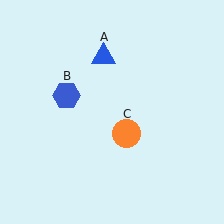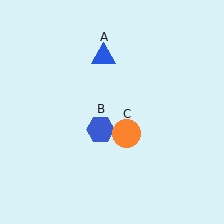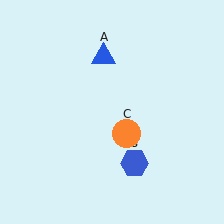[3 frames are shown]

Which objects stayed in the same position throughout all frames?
Blue triangle (object A) and orange circle (object C) remained stationary.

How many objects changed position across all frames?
1 object changed position: blue hexagon (object B).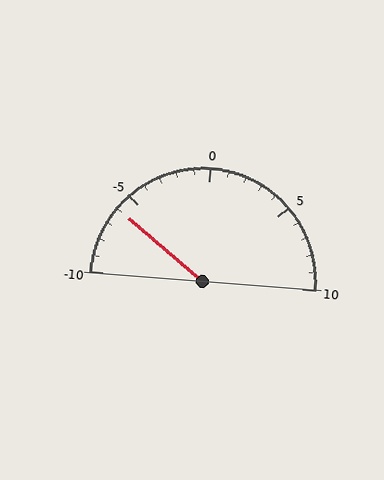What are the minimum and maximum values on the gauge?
The gauge ranges from -10 to 10.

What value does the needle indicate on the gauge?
The needle indicates approximately -6.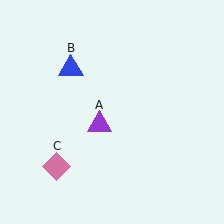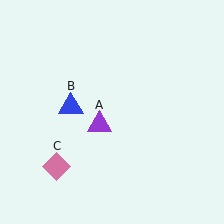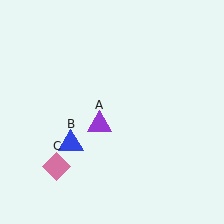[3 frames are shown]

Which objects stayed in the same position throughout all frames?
Purple triangle (object A) and pink diamond (object C) remained stationary.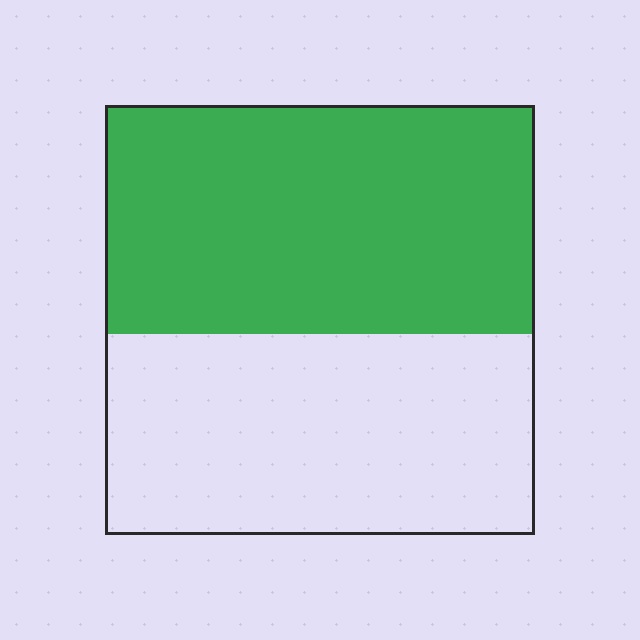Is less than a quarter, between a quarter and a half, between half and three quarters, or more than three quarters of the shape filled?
Between half and three quarters.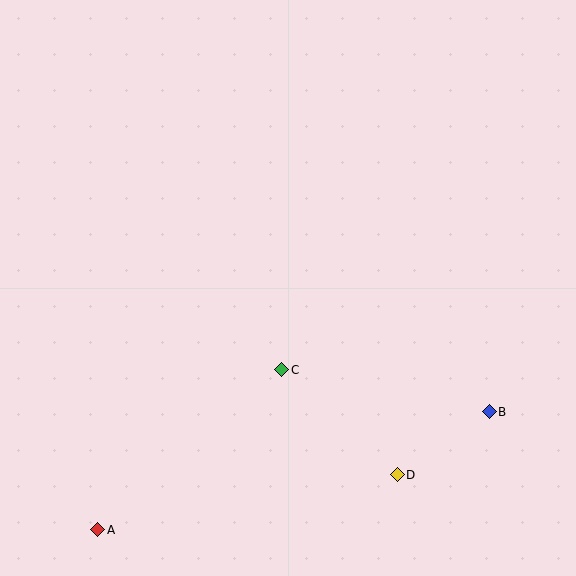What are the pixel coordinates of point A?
Point A is at (98, 530).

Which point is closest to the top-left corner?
Point C is closest to the top-left corner.